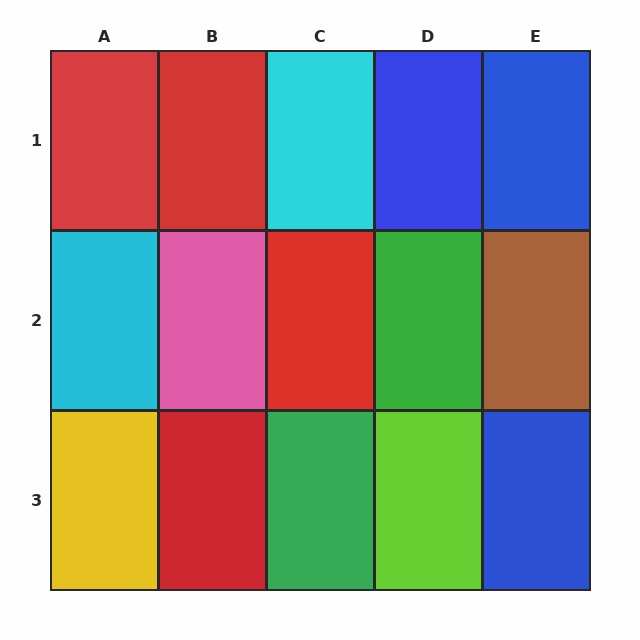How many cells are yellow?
1 cell is yellow.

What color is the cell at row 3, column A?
Yellow.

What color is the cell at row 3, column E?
Blue.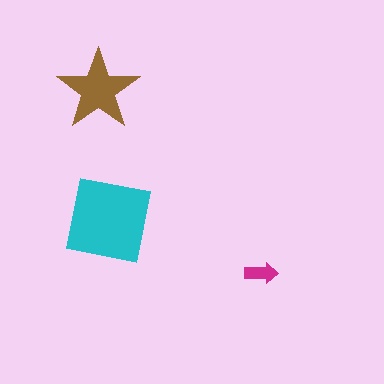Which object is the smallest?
The magenta arrow.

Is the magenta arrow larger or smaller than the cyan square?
Smaller.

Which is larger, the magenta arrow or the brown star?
The brown star.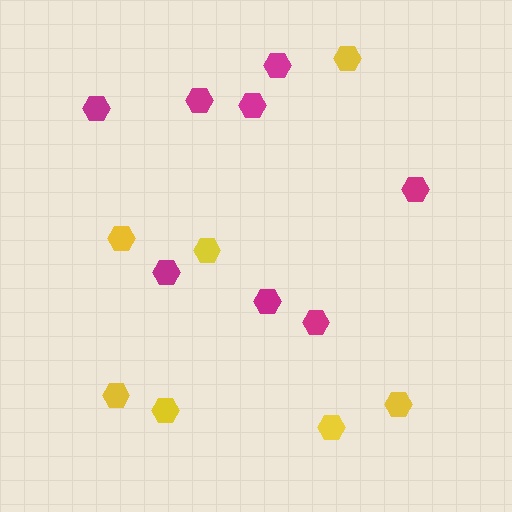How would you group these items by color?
There are 2 groups: one group of yellow hexagons (7) and one group of magenta hexagons (8).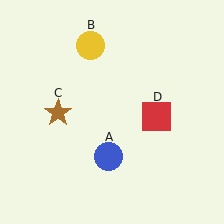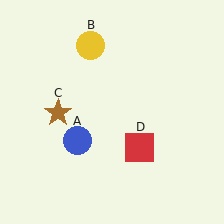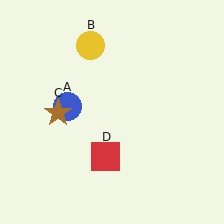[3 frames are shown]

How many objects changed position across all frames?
2 objects changed position: blue circle (object A), red square (object D).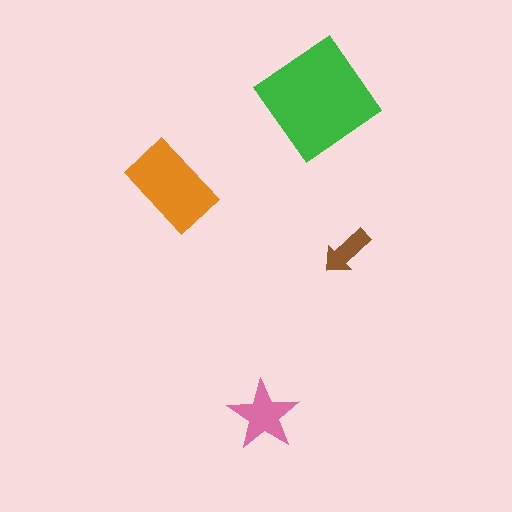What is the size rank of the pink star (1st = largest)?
3rd.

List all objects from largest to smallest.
The green diamond, the orange rectangle, the pink star, the brown arrow.